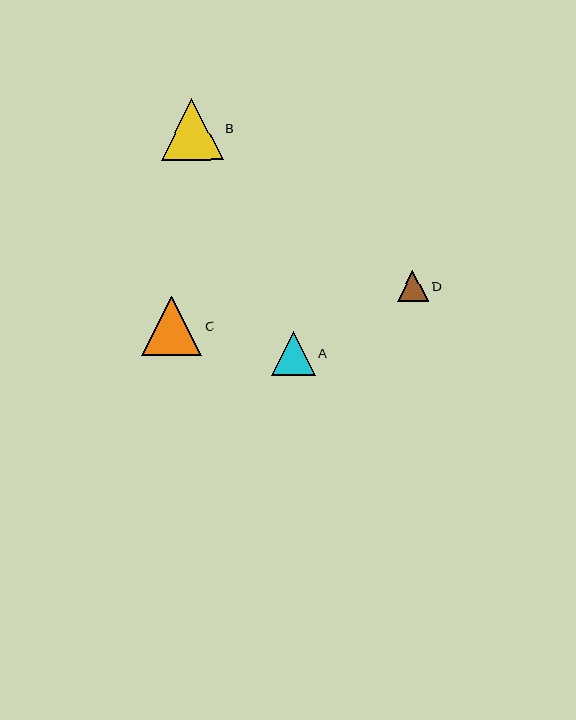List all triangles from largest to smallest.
From largest to smallest: B, C, A, D.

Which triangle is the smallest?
Triangle D is the smallest with a size of approximately 31 pixels.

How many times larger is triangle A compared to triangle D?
Triangle A is approximately 1.4 times the size of triangle D.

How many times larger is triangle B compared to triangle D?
Triangle B is approximately 2.0 times the size of triangle D.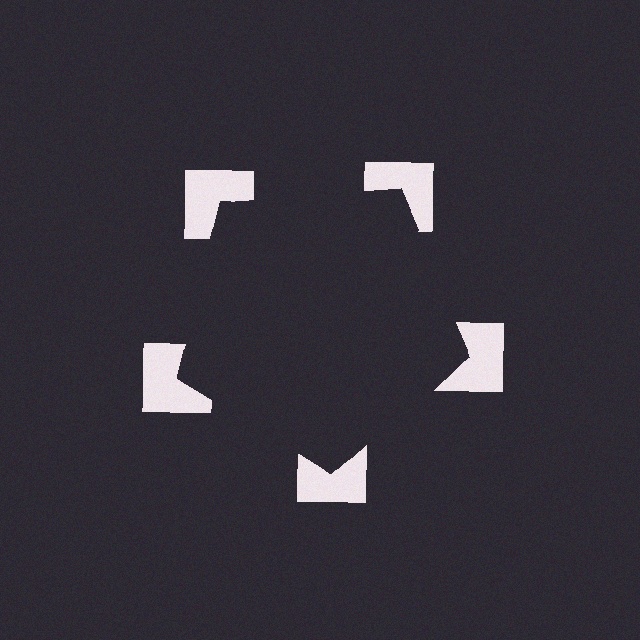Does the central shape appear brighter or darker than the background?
It typically appears slightly darker than the background, even though no actual brightness change is drawn.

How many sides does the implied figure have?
5 sides.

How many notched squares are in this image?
There are 5 — one at each vertex of the illusory pentagon.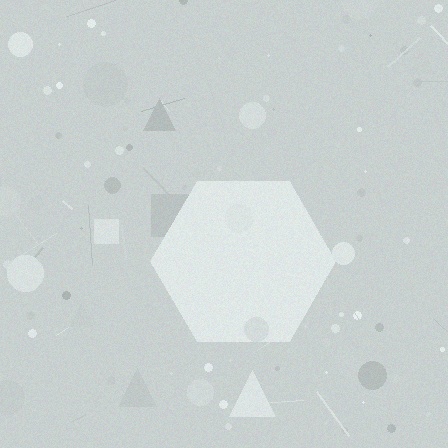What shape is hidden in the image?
A hexagon is hidden in the image.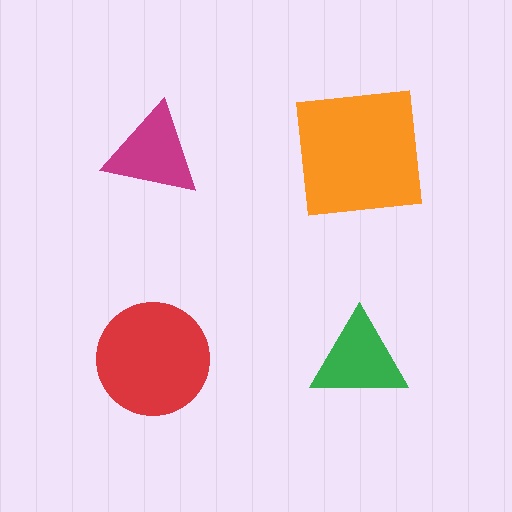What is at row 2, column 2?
A green triangle.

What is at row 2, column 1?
A red circle.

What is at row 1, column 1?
A magenta triangle.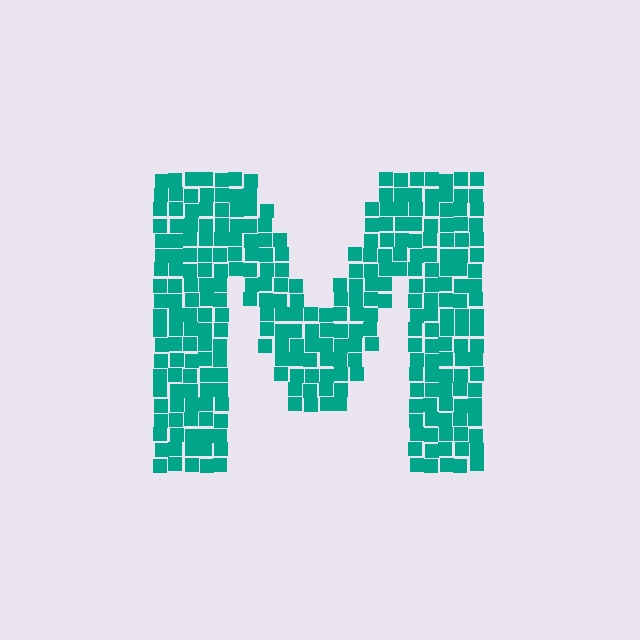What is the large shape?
The large shape is the letter M.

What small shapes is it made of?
It is made of small squares.